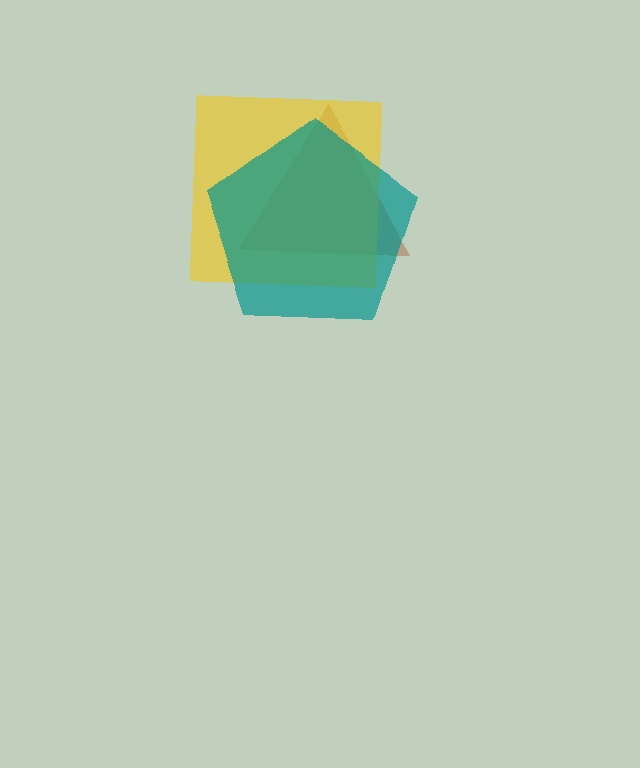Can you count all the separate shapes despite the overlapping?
Yes, there are 3 separate shapes.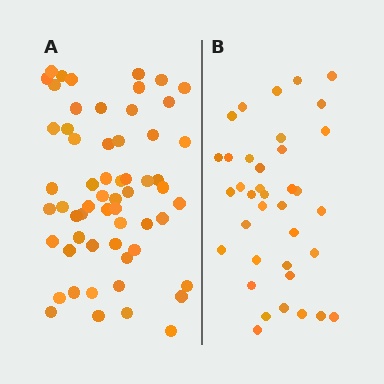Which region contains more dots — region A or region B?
Region A (the left region) has more dots.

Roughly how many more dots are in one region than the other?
Region A has approximately 20 more dots than region B.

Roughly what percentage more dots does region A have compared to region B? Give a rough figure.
About 60% more.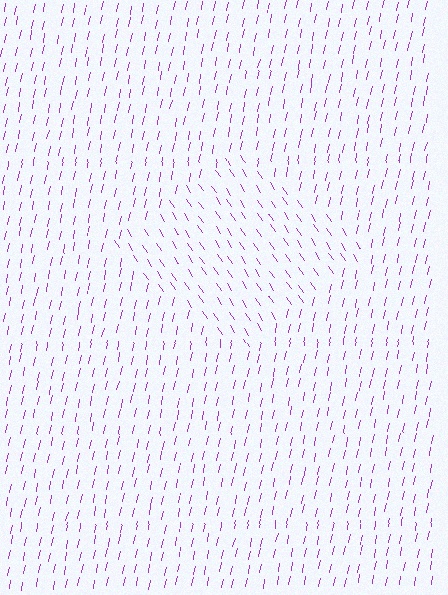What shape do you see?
I see a diamond.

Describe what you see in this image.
The image is filled with small purple line segments. A diamond region in the image has lines oriented differently from the surrounding lines, creating a visible texture boundary.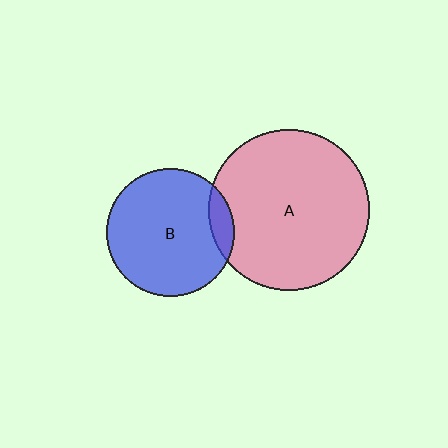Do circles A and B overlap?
Yes.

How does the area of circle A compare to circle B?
Approximately 1.6 times.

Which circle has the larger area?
Circle A (pink).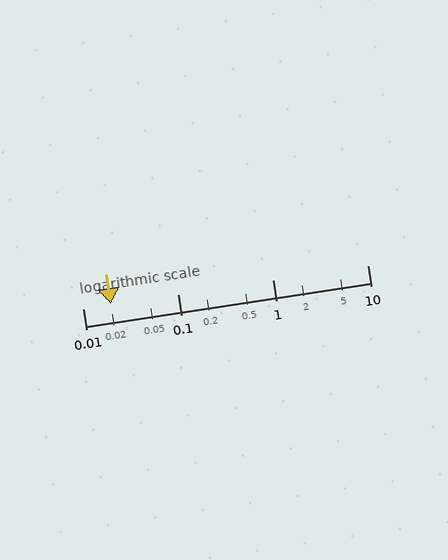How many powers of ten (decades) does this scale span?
The scale spans 3 decades, from 0.01 to 10.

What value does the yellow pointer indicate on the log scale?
The pointer indicates approximately 0.02.